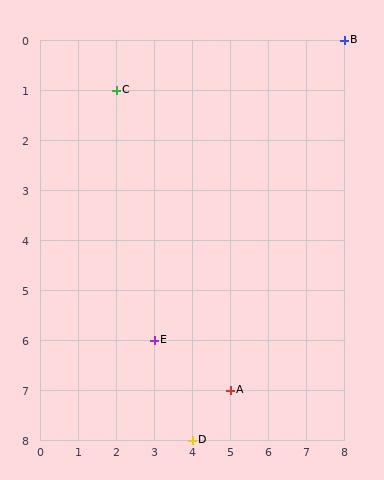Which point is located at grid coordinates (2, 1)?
Point C is at (2, 1).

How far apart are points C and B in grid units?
Points C and B are 6 columns and 1 row apart (about 6.1 grid units diagonally).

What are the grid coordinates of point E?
Point E is at grid coordinates (3, 6).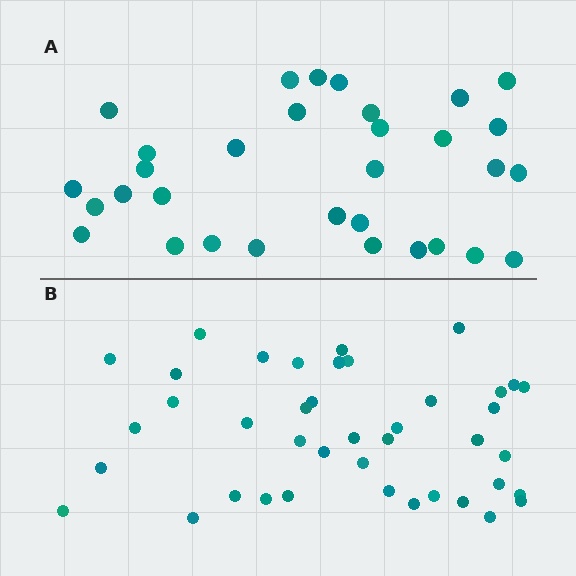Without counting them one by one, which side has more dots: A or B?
Region B (the bottom region) has more dots.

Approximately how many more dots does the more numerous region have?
Region B has roughly 8 or so more dots than region A.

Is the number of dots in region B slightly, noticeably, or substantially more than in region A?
Region B has noticeably more, but not dramatically so. The ratio is roughly 1.3 to 1.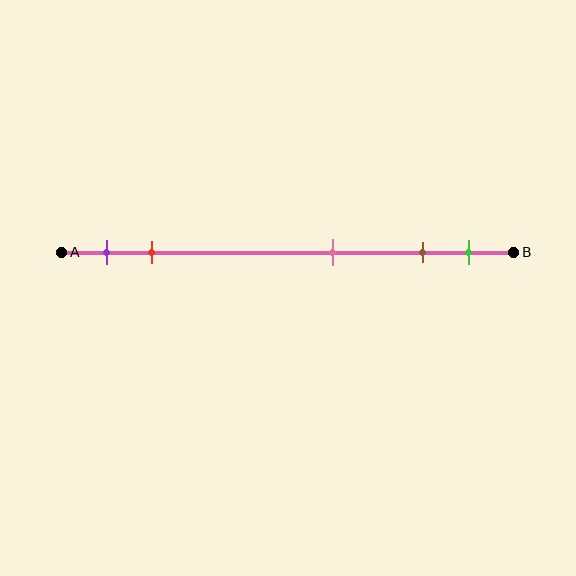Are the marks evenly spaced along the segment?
No, the marks are not evenly spaced.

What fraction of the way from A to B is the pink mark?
The pink mark is approximately 60% (0.6) of the way from A to B.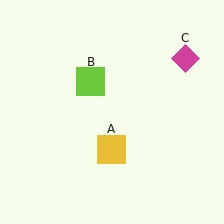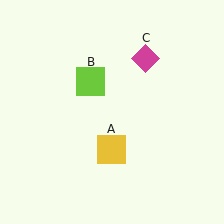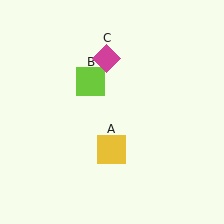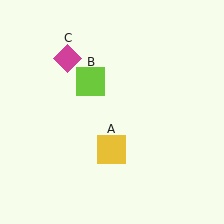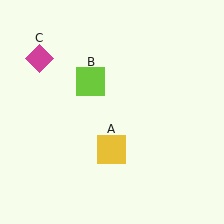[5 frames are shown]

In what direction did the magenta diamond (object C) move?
The magenta diamond (object C) moved left.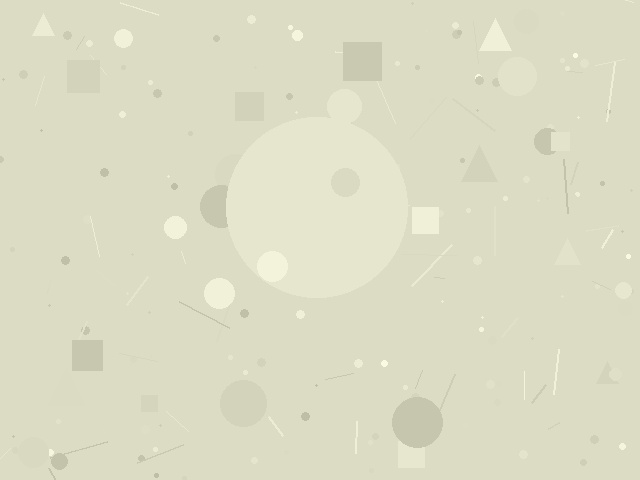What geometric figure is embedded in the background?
A circle is embedded in the background.